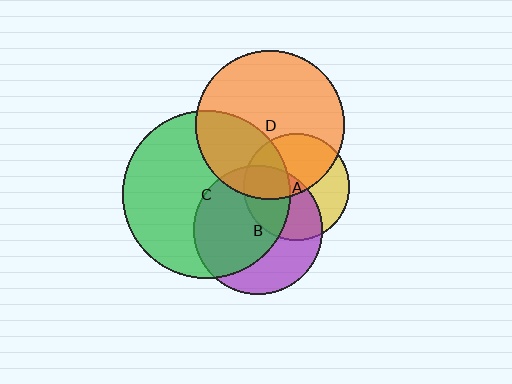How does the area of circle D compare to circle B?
Approximately 1.3 times.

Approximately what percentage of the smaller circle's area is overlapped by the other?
Approximately 50%.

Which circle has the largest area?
Circle C (green).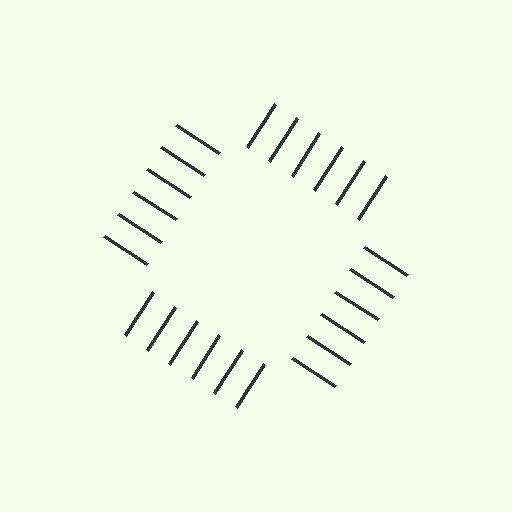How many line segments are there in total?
24 — 6 along each of the 4 edges.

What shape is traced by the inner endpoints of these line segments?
An illusory square — the line segments terminate on its edges but no continuous stroke is drawn.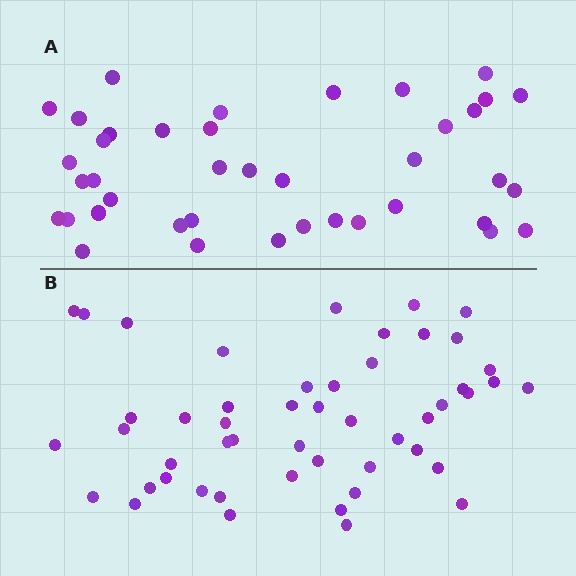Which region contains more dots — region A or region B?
Region B (the bottom region) has more dots.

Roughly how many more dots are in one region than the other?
Region B has roughly 10 or so more dots than region A.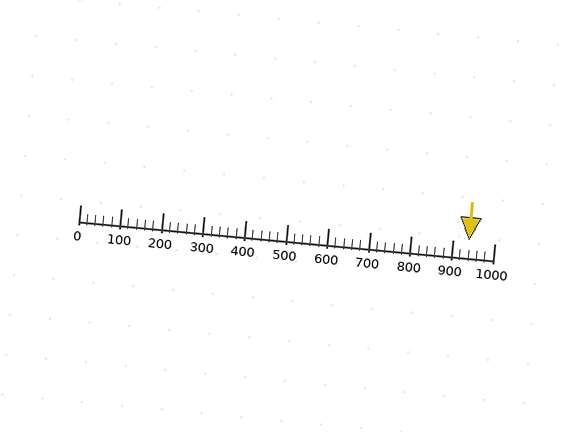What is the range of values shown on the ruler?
The ruler shows values from 0 to 1000.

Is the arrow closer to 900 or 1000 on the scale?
The arrow is closer to 900.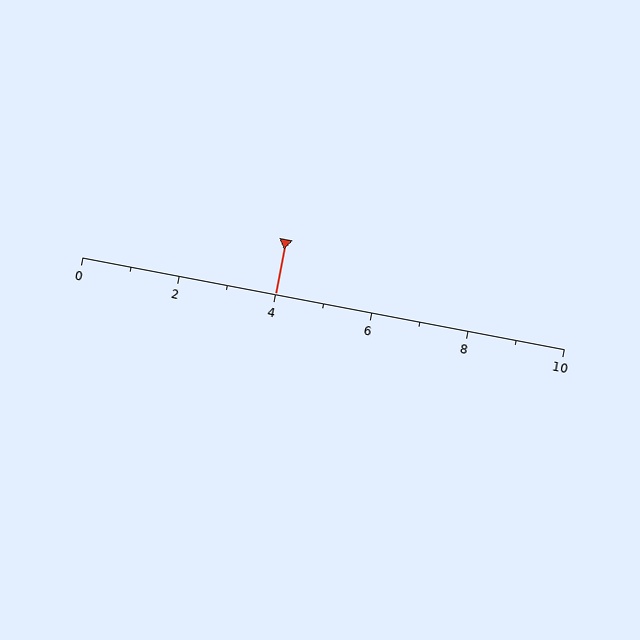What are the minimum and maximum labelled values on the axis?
The axis runs from 0 to 10.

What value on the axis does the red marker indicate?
The marker indicates approximately 4.